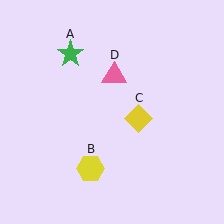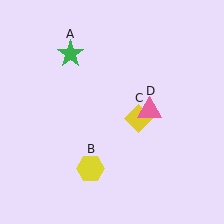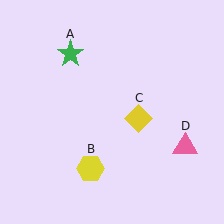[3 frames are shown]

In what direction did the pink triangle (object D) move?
The pink triangle (object D) moved down and to the right.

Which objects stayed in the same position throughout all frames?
Green star (object A) and yellow hexagon (object B) and yellow diamond (object C) remained stationary.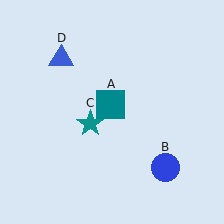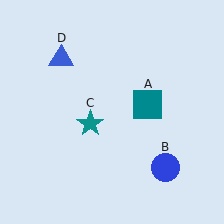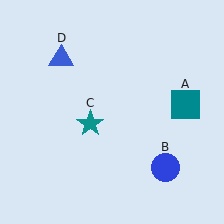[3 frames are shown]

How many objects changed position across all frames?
1 object changed position: teal square (object A).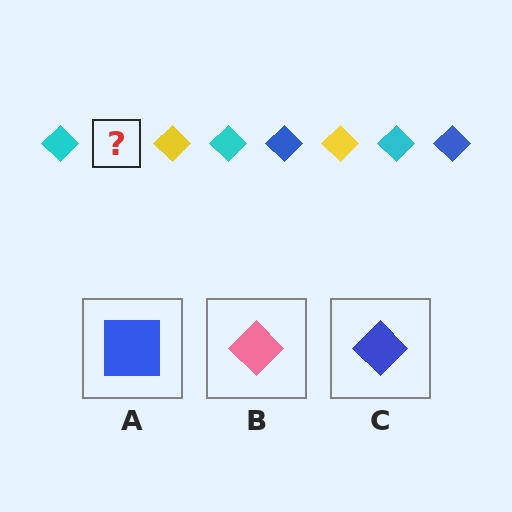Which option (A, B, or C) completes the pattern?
C.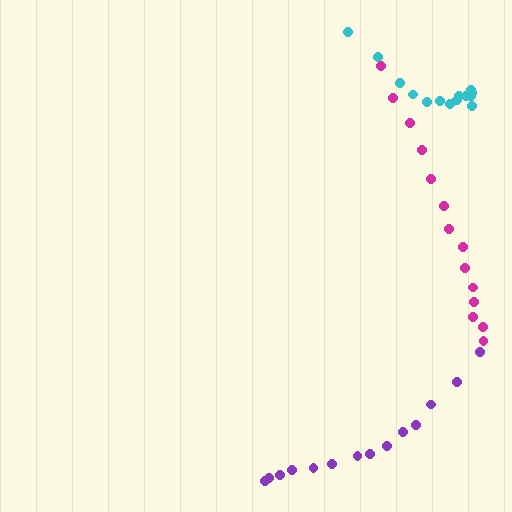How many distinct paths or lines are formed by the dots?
There are 3 distinct paths.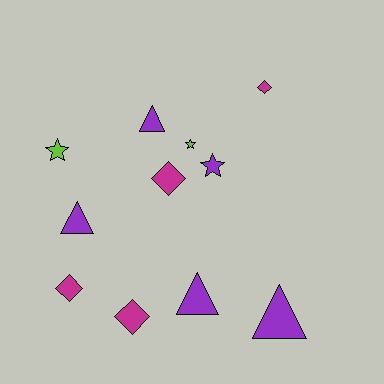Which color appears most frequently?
Purple, with 5 objects.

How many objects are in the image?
There are 11 objects.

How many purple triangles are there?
There are 4 purple triangles.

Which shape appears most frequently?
Diamond, with 4 objects.